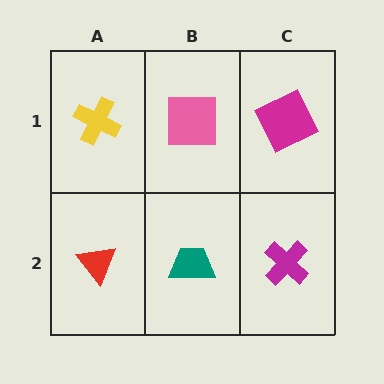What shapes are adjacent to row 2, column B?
A pink square (row 1, column B), a red triangle (row 2, column A), a magenta cross (row 2, column C).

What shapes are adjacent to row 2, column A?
A yellow cross (row 1, column A), a teal trapezoid (row 2, column B).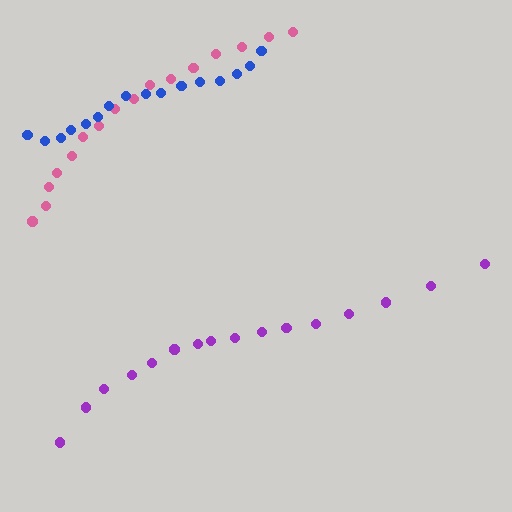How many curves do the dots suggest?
There are 3 distinct paths.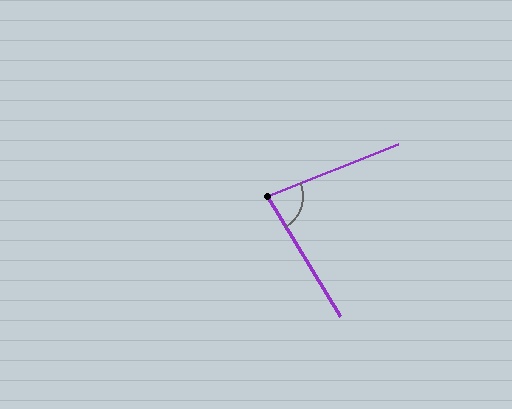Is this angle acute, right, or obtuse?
It is acute.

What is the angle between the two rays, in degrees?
Approximately 80 degrees.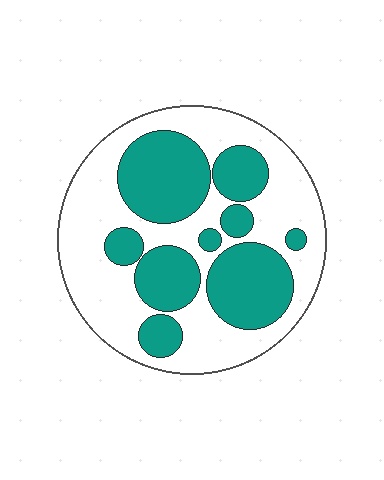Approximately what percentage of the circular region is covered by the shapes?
Approximately 40%.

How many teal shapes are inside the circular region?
9.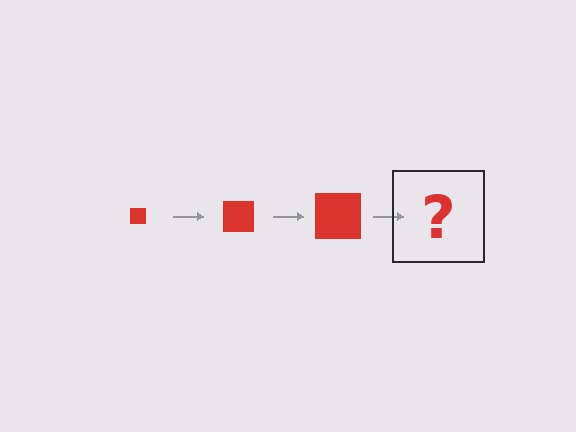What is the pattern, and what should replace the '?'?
The pattern is that the square gets progressively larger each step. The '?' should be a red square, larger than the previous one.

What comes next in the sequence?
The next element should be a red square, larger than the previous one.